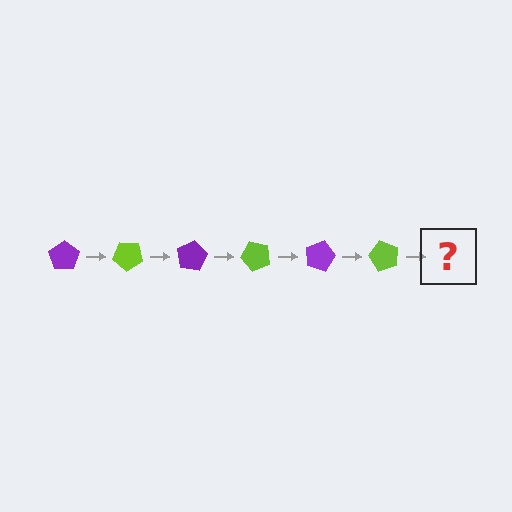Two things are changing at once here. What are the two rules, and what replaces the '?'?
The two rules are that it rotates 40 degrees each step and the color cycles through purple and lime. The '?' should be a purple pentagon, rotated 240 degrees from the start.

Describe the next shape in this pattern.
It should be a purple pentagon, rotated 240 degrees from the start.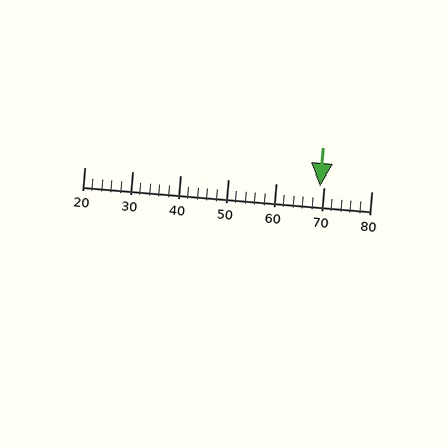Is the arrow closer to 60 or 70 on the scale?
The arrow is closer to 70.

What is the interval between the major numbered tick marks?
The major tick marks are spaced 10 units apart.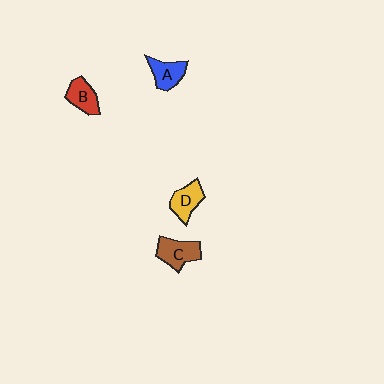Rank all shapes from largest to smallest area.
From largest to smallest: C (brown), D (yellow), A (blue), B (red).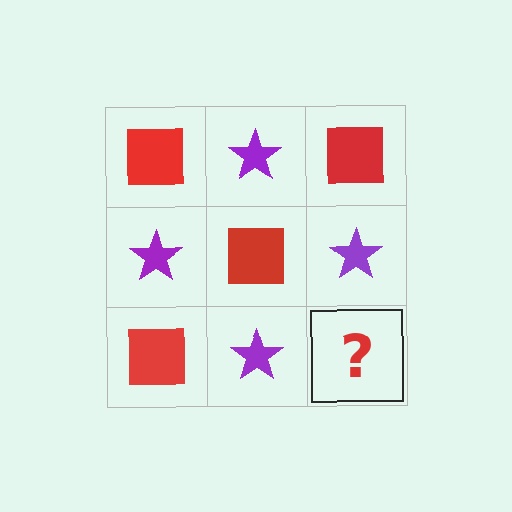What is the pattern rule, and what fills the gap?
The rule is that it alternates red square and purple star in a checkerboard pattern. The gap should be filled with a red square.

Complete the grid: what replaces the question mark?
The question mark should be replaced with a red square.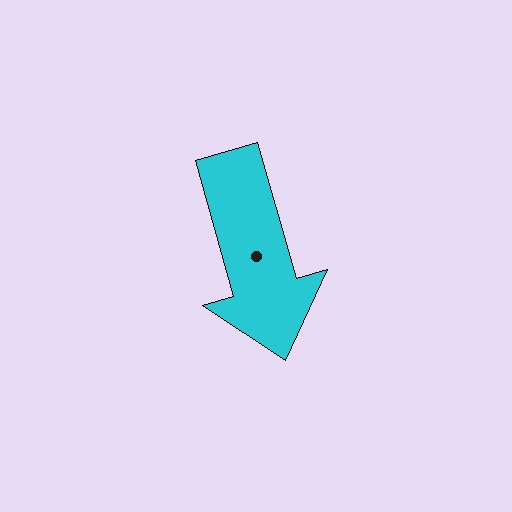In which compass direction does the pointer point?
South.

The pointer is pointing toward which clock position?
Roughly 5 o'clock.